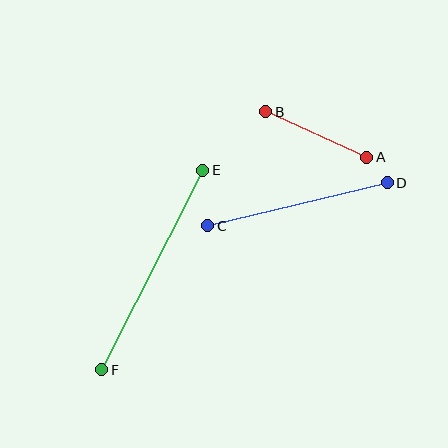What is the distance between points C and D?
The distance is approximately 185 pixels.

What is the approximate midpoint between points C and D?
The midpoint is at approximately (298, 204) pixels.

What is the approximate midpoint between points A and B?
The midpoint is at approximately (316, 135) pixels.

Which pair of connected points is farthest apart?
Points E and F are farthest apart.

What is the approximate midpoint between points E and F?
The midpoint is at approximately (152, 270) pixels.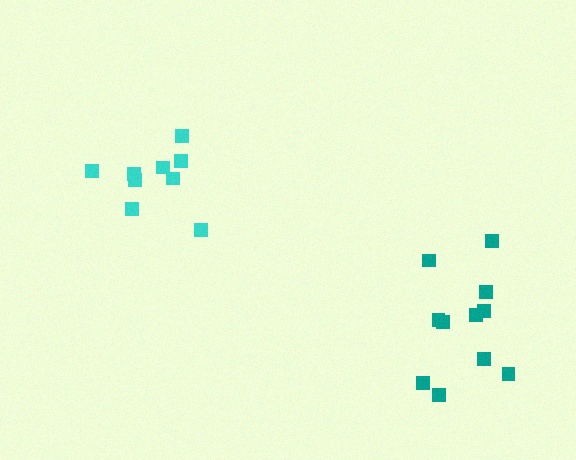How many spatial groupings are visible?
There are 2 spatial groupings.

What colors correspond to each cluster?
The clusters are colored: teal, cyan.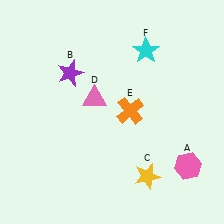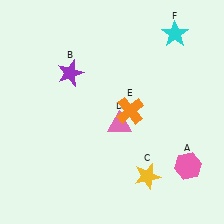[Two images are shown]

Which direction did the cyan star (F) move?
The cyan star (F) moved right.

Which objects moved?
The objects that moved are: the pink triangle (D), the cyan star (F).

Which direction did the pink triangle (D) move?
The pink triangle (D) moved down.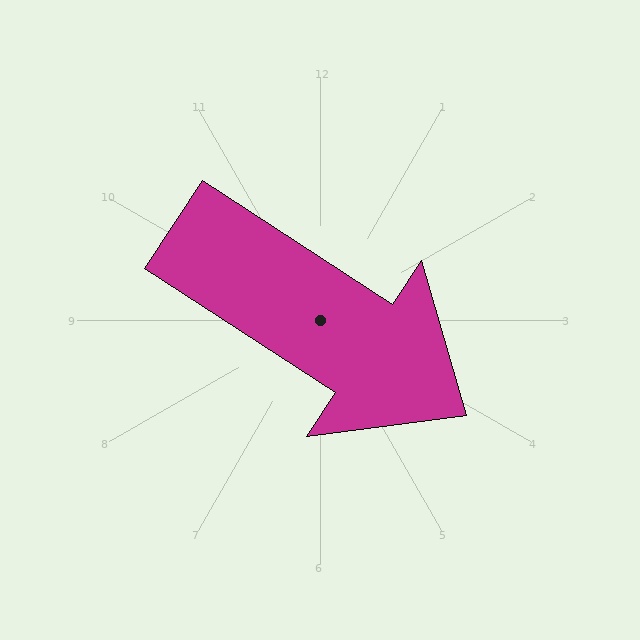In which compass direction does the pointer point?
Southeast.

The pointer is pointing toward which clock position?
Roughly 4 o'clock.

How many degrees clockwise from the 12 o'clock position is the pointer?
Approximately 123 degrees.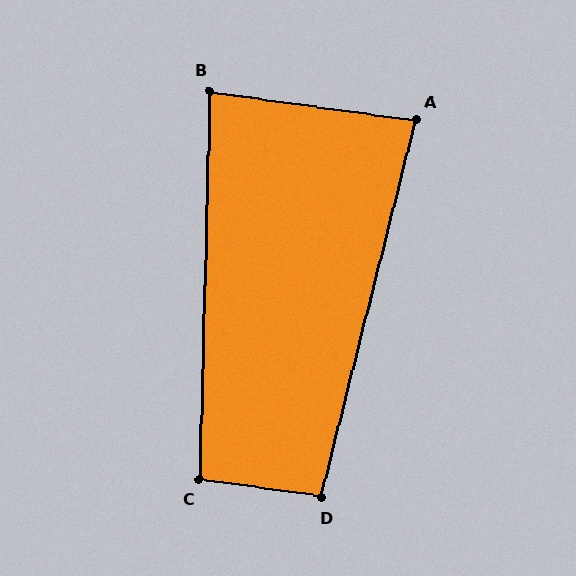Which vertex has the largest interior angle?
C, at approximately 96 degrees.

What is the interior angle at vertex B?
Approximately 84 degrees (acute).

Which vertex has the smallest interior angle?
A, at approximately 84 degrees.